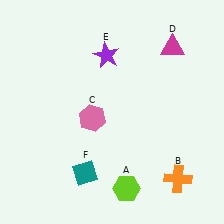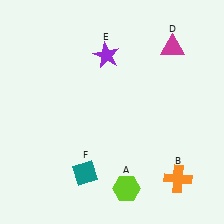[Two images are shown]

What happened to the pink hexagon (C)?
The pink hexagon (C) was removed in Image 2. It was in the bottom-left area of Image 1.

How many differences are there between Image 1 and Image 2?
There is 1 difference between the two images.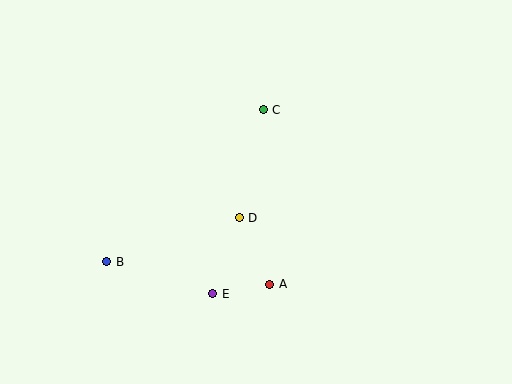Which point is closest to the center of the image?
Point D at (239, 217) is closest to the center.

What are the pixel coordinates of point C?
Point C is at (263, 110).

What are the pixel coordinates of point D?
Point D is at (239, 217).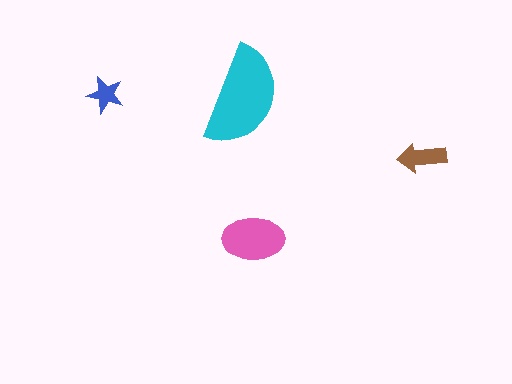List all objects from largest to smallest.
The cyan semicircle, the pink ellipse, the brown arrow, the blue star.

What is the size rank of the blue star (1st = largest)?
4th.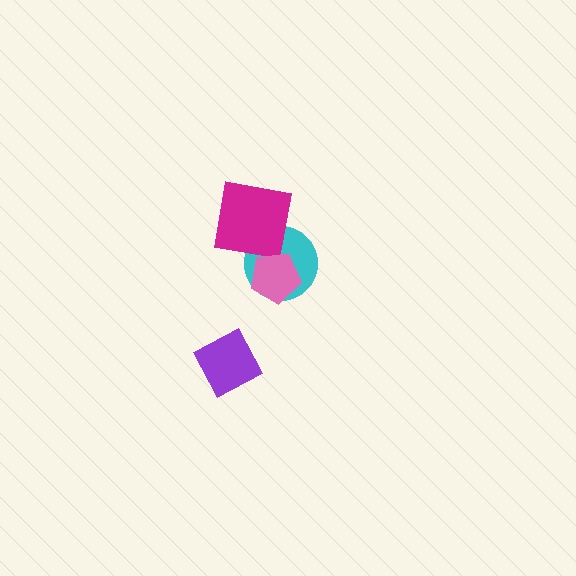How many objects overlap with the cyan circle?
2 objects overlap with the cyan circle.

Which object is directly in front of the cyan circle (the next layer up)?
The magenta square is directly in front of the cyan circle.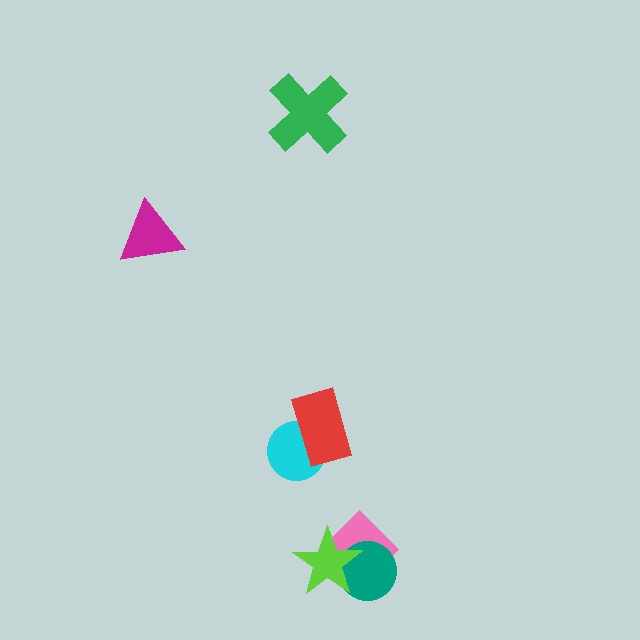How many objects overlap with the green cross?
0 objects overlap with the green cross.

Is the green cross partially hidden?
No, no other shape covers it.